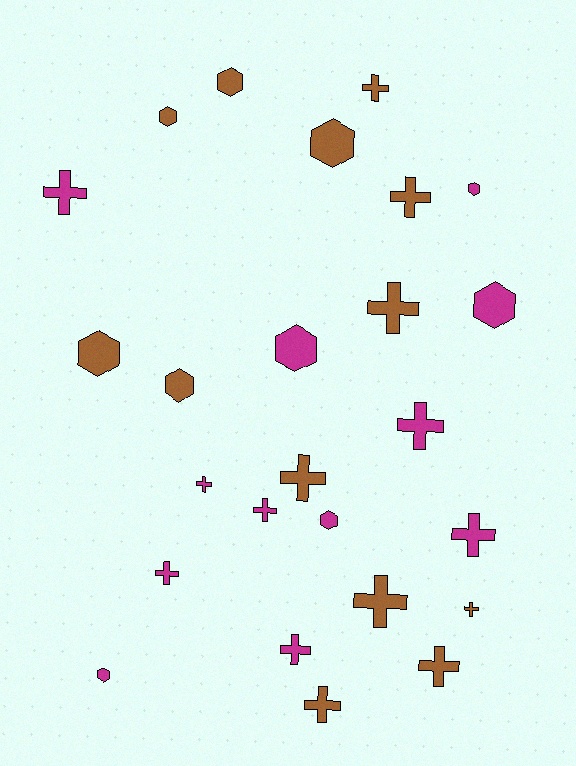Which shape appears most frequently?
Cross, with 15 objects.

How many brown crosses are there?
There are 8 brown crosses.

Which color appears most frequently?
Brown, with 13 objects.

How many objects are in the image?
There are 25 objects.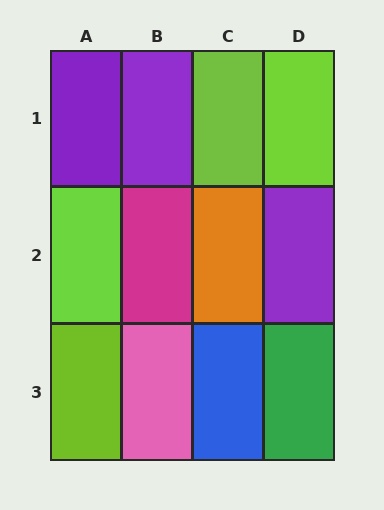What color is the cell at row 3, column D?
Green.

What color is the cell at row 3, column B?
Pink.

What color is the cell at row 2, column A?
Lime.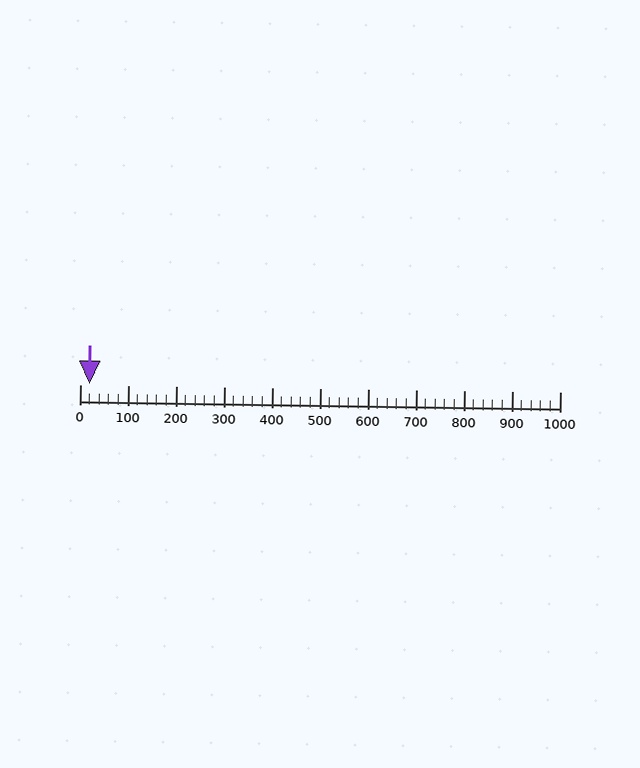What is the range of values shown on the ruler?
The ruler shows values from 0 to 1000.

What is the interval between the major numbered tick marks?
The major tick marks are spaced 100 units apart.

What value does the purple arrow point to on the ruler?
The purple arrow points to approximately 20.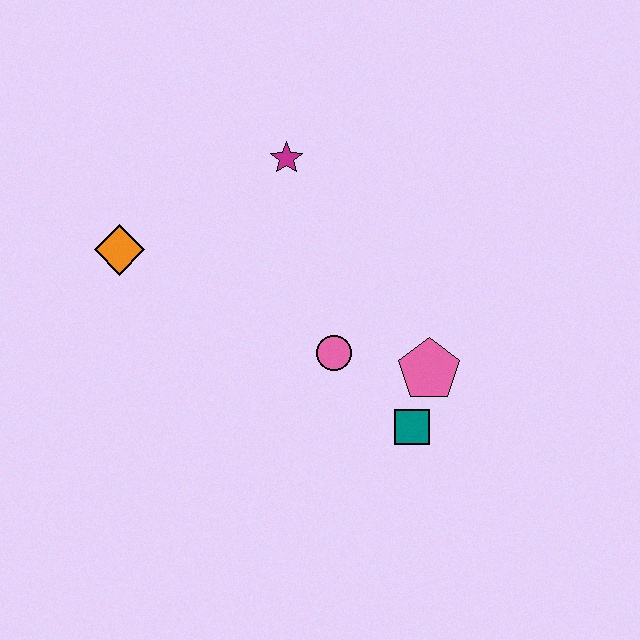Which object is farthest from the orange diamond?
The teal square is farthest from the orange diamond.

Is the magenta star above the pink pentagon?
Yes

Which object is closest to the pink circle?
The pink pentagon is closest to the pink circle.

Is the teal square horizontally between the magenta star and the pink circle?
No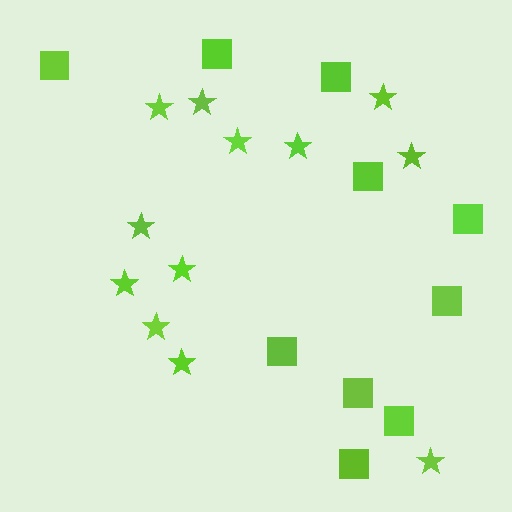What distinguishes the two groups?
There are 2 groups: one group of stars (12) and one group of squares (10).